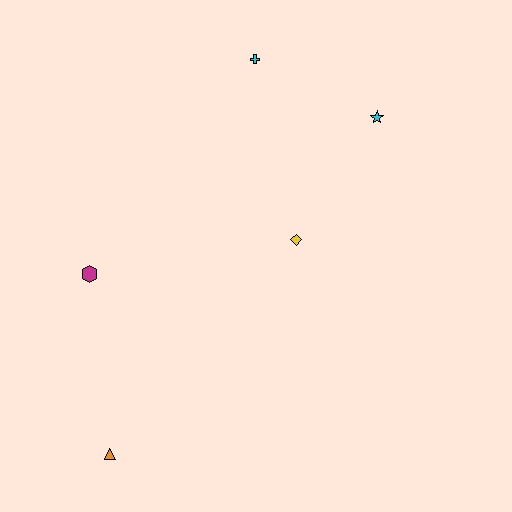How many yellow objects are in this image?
There is 1 yellow object.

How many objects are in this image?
There are 5 objects.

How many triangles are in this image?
There is 1 triangle.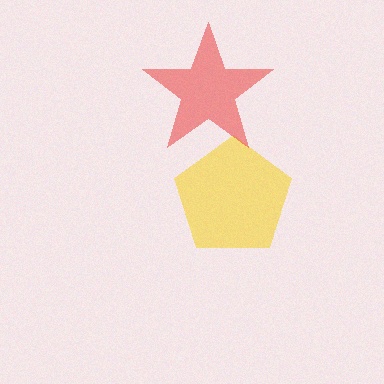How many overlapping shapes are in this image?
There are 2 overlapping shapes in the image.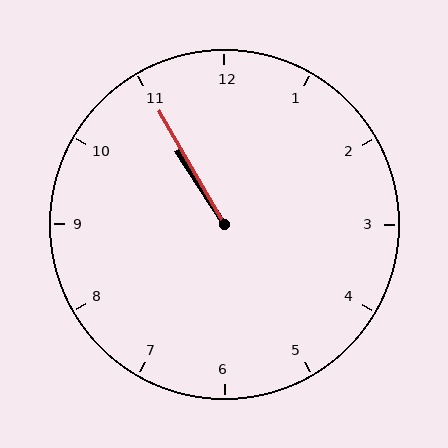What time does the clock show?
10:55.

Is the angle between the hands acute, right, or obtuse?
It is acute.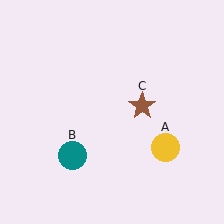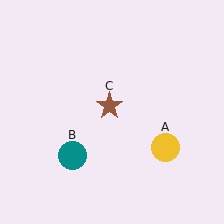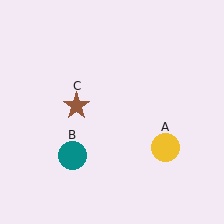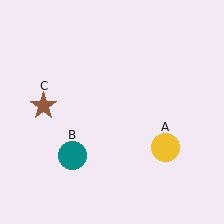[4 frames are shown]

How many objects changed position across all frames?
1 object changed position: brown star (object C).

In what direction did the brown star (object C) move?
The brown star (object C) moved left.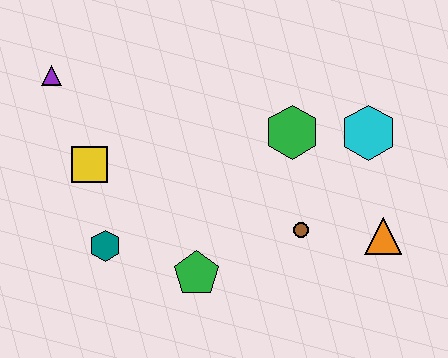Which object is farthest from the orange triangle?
The purple triangle is farthest from the orange triangle.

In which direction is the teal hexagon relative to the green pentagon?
The teal hexagon is to the left of the green pentagon.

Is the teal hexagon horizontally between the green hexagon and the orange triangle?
No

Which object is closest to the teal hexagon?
The yellow square is closest to the teal hexagon.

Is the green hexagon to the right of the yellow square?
Yes